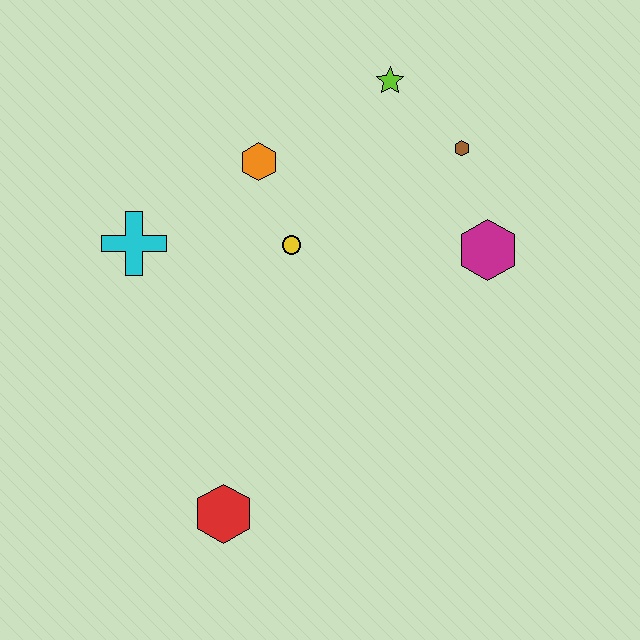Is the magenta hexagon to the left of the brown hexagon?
No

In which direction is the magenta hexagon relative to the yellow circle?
The magenta hexagon is to the right of the yellow circle.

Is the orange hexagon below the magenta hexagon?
No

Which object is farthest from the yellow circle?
The red hexagon is farthest from the yellow circle.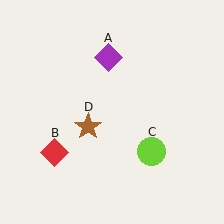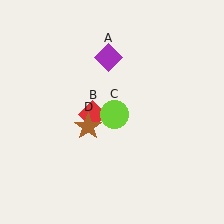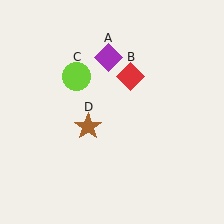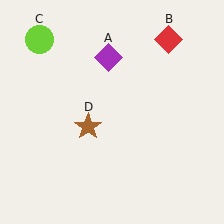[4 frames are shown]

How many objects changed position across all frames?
2 objects changed position: red diamond (object B), lime circle (object C).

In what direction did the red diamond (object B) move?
The red diamond (object B) moved up and to the right.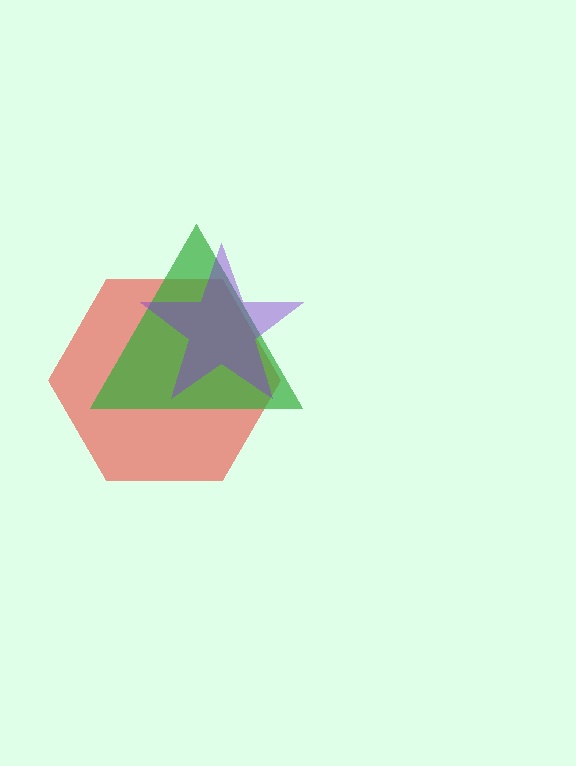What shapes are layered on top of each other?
The layered shapes are: a red hexagon, a green triangle, a purple star.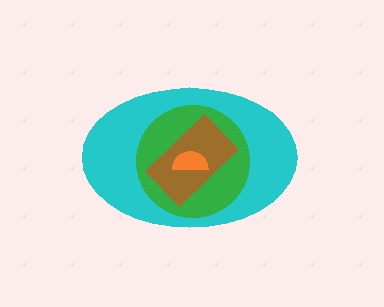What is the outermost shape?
The cyan ellipse.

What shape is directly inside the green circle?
The brown rectangle.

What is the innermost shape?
The orange semicircle.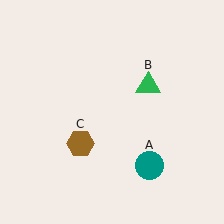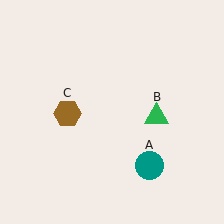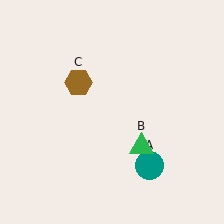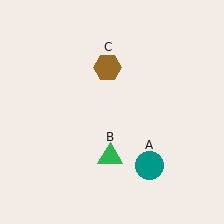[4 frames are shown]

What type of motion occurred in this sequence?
The green triangle (object B), brown hexagon (object C) rotated clockwise around the center of the scene.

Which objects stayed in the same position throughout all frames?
Teal circle (object A) remained stationary.